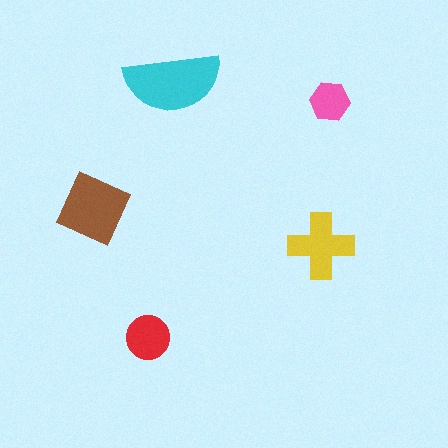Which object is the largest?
The cyan semicircle.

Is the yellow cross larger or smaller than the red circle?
Larger.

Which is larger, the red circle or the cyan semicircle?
The cyan semicircle.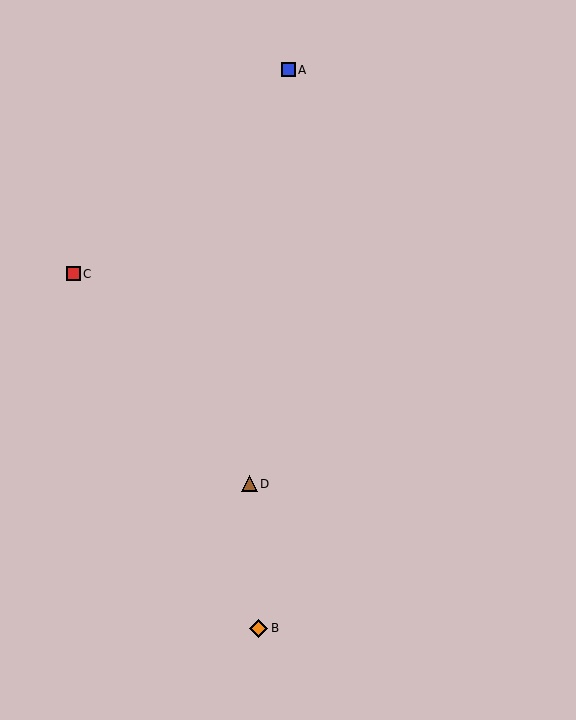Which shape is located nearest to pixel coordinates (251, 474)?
The brown triangle (labeled D) at (249, 484) is nearest to that location.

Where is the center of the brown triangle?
The center of the brown triangle is at (249, 484).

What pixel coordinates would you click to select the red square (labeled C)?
Click at (73, 274) to select the red square C.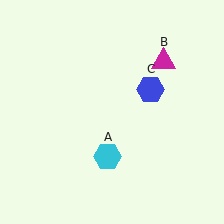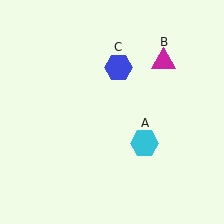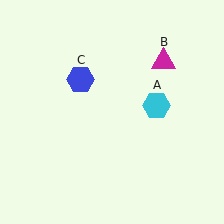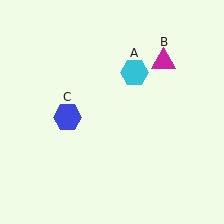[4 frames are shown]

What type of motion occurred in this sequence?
The cyan hexagon (object A), blue hexagon (object C) rotated counterclockwise around the center of the scene.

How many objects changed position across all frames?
2 objects changed position: cyan hexagon (object A), blue hexagon (object C).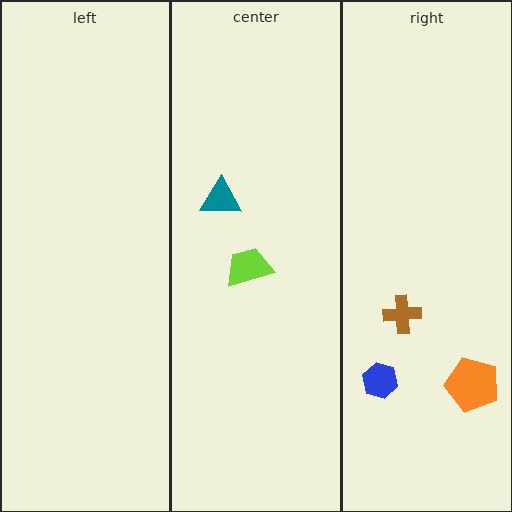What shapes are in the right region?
The orange pentagon, the blue hexagon, the brown cross.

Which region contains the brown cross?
The right region.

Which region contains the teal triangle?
The center region.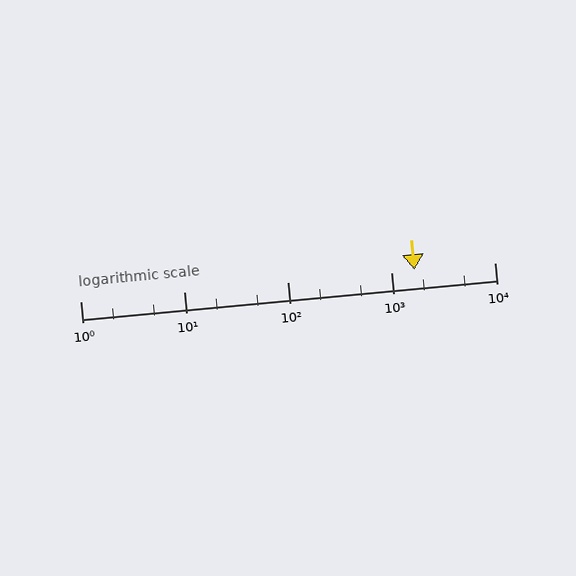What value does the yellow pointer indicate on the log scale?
The pointer indicates approximately 1700.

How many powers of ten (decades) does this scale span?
The scale spans 4 decades, from 1 to 10000.